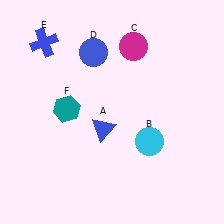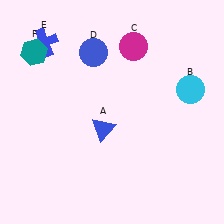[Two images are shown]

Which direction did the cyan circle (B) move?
The cyan circle (B) moved up.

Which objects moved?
The objects that moved are: the cyan circle (B), the teal hexagon (F).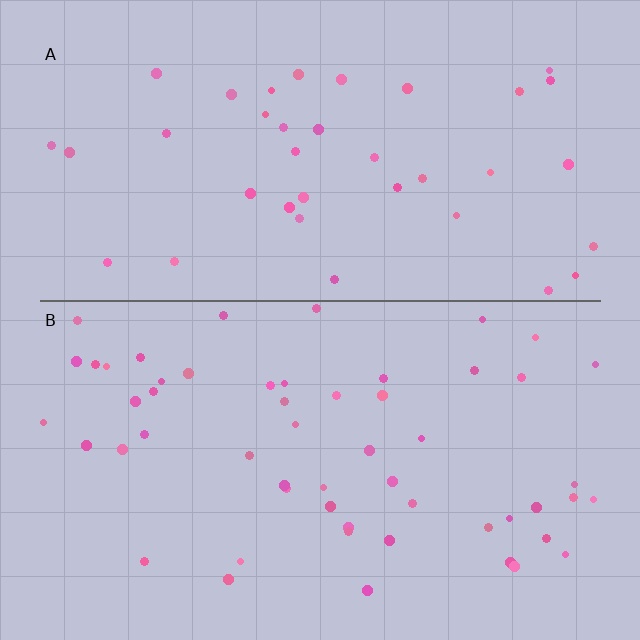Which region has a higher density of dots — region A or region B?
B (the bottom).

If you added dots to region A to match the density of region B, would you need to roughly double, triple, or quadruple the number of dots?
Approximately double.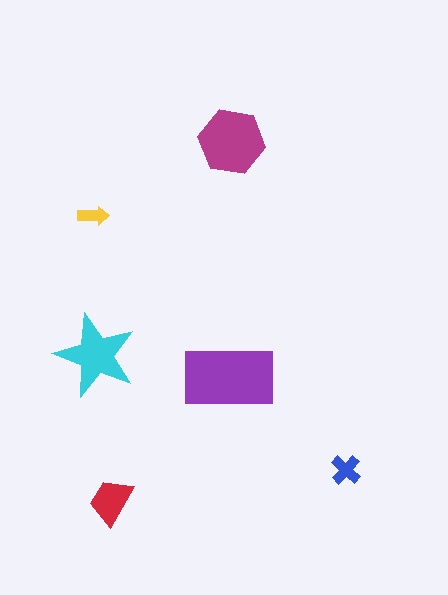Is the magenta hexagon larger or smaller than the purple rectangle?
Smaller.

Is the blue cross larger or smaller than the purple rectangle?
Smaller.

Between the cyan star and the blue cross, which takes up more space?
The cyan star.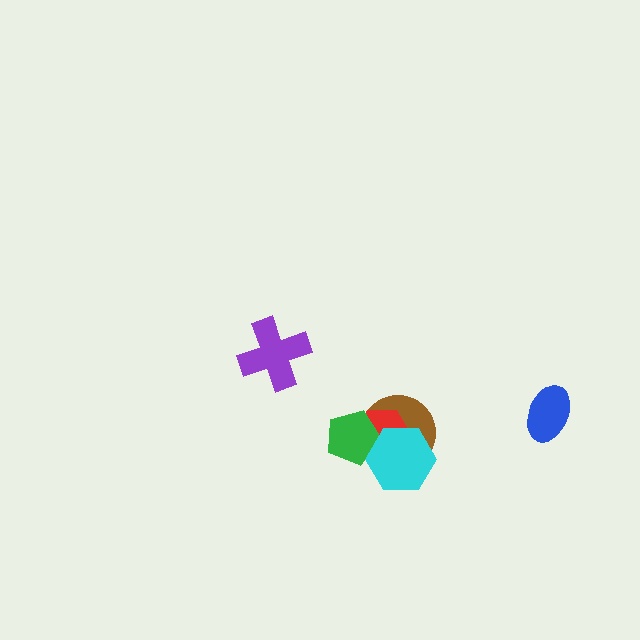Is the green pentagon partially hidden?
Yes, it is partially covered by another shape.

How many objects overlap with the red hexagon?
3 objects overlap with the red hexagon.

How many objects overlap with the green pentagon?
3 objects overlap with the green pentagon.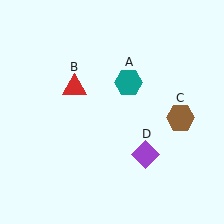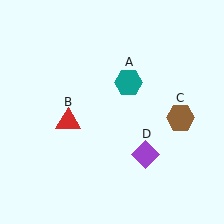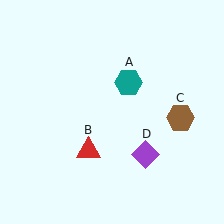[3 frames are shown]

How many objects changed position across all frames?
1 object changed position: red triangle (object B).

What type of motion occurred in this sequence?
The red triangle (object B) rotated counterclockwise around the center of the scene.